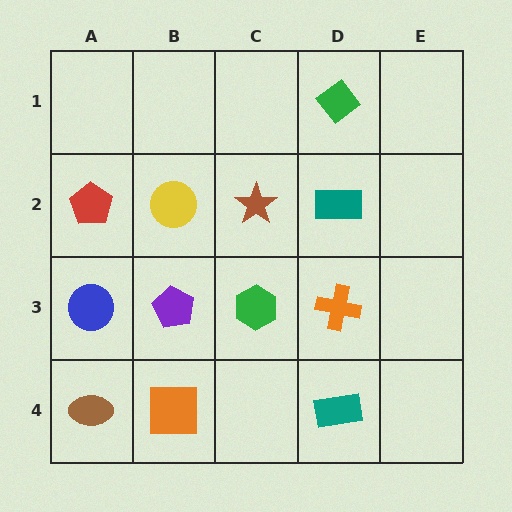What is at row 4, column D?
A teal rectangle.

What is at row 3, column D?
An orange cross.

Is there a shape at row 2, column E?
No, that cell is empty.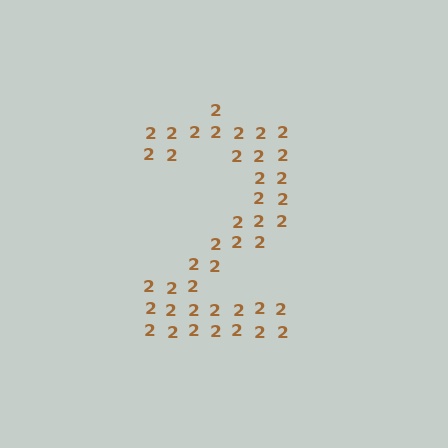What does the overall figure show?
The overall figure shows the digit 2.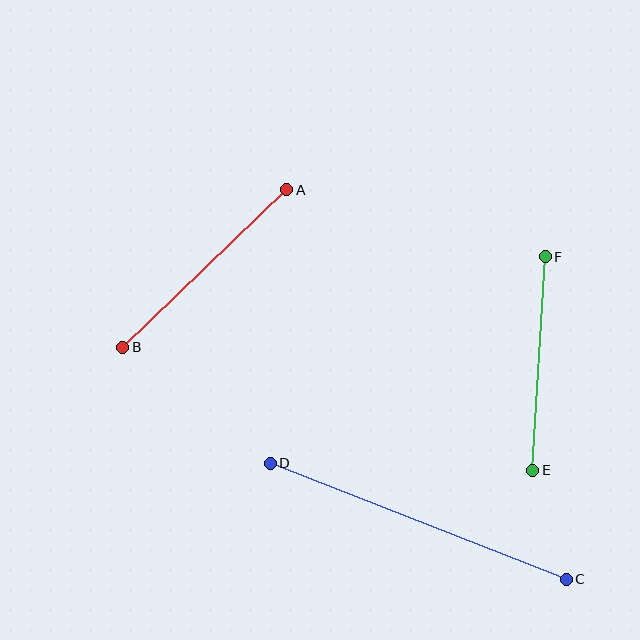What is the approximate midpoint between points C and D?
The midpoint is at approximately (418, 521) pixels.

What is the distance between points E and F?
The distance is approximately 214 pixels.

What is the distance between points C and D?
The distance is approximately 318 pixels.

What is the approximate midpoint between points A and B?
The midpoint is at approximately (205, 268) pixels.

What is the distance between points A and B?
The distance is approximately 227 pixels.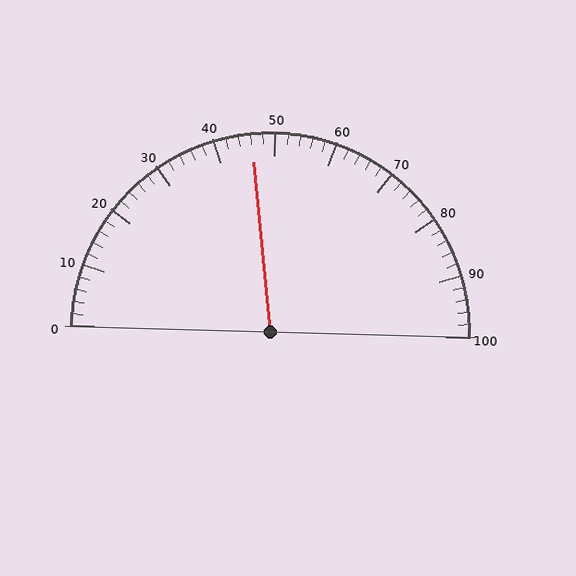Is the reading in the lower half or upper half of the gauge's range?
The reading is in the lower half of the range (0 to 100).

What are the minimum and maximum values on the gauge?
The gauge ranges from 0 to 100.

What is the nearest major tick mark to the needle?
The nearest major tick mark is 50.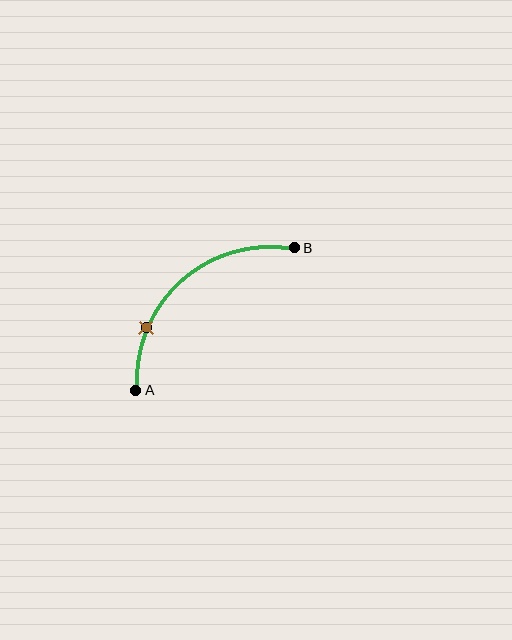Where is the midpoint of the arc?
The arc midpoint is the point on the curve farthest from the straight line joining A and B. It sits above and to the left of that line.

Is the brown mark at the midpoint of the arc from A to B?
No. The brown mark lies on the arc but is closer to endpoint A. The arc midpoint would be at the point on the curve equidistant along the arc from both A and B.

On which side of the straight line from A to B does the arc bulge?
The arc bulges above and to the left of the straight line connecting A and B.